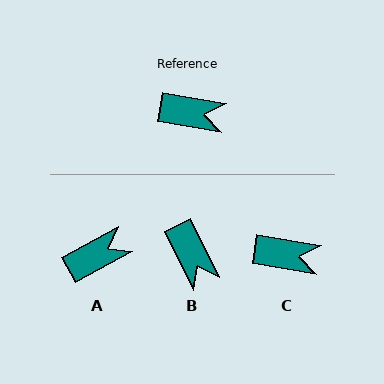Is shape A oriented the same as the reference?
No, it is off by about 38 degrees.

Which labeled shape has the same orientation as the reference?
C.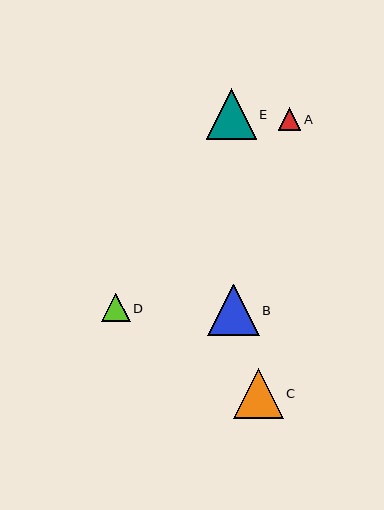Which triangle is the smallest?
Triangle A is the smallest with a size of approximately 23 pixels.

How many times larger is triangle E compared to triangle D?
Triangle E is approximately 1.8 times the size of triangle D.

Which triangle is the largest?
Triangle B is the largest with a size of approximately 52 pixels.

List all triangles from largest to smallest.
From largest to smallest: B, E, C, D, A.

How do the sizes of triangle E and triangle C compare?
Triangle E and triangle C are approximately the same size.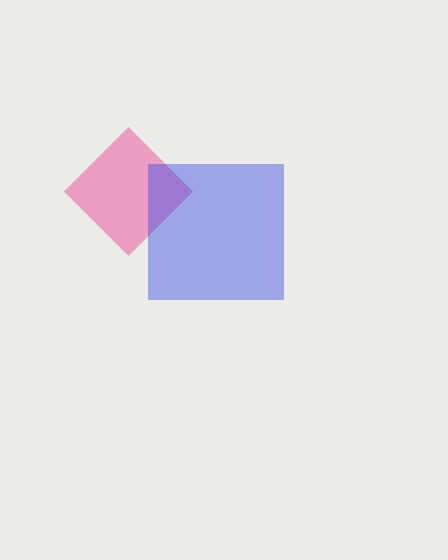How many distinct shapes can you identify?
There are 2 distinct shapes: a pink diamond, a blue square.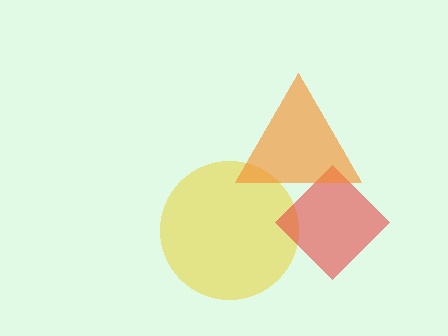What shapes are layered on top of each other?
The layered shapes are: a yellow circle, a red diamond, an orange triangle.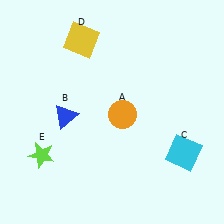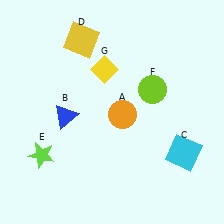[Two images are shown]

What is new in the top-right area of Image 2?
A lime circle (F) was added in the top-right area of Image 2.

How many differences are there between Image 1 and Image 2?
There are 2 differences between the two images.